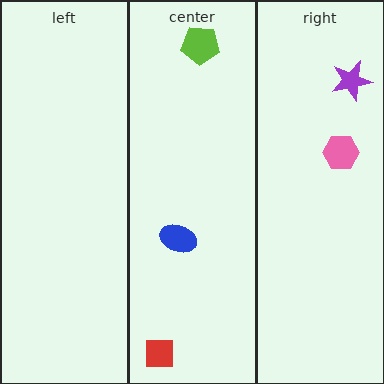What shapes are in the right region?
The purple star, the pink hexagon.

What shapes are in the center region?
The red square, the blue ellipse, the lime pentagon.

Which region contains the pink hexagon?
The right region.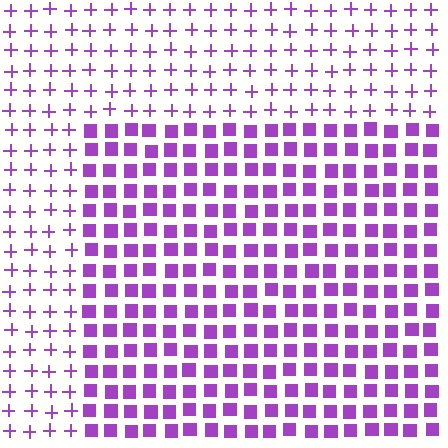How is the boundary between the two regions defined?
The boundary is defined by a change in element shape: squares inside vs. plus signs outside. All elements share the same color and spacing.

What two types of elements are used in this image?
The image uses squares inside the rectangle region and plus signs outside it.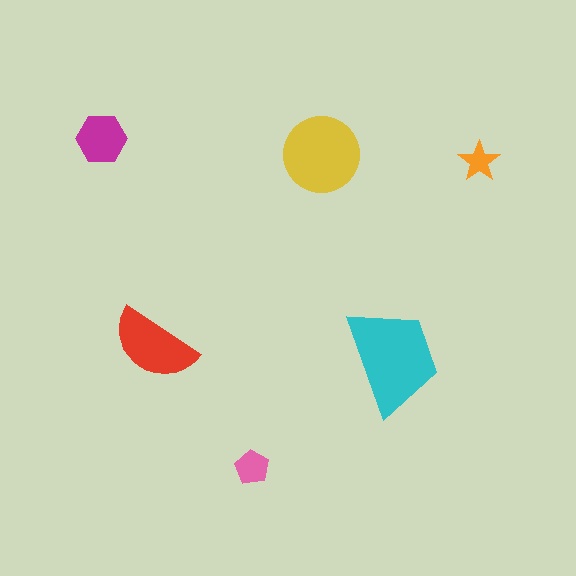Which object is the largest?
The cyan trapezoid.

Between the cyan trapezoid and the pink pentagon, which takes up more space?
The cyan trapezoid.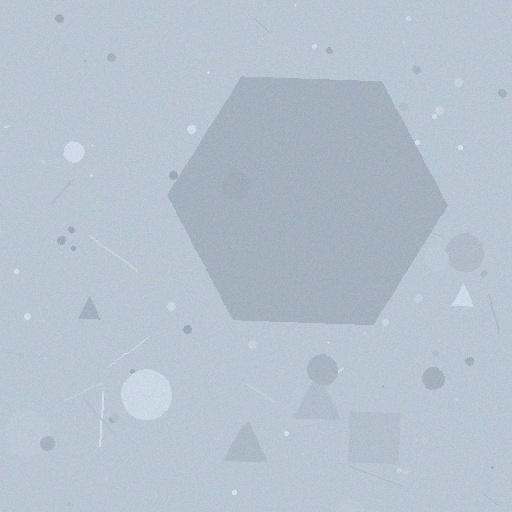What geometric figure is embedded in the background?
A hexagon is embedded in the background.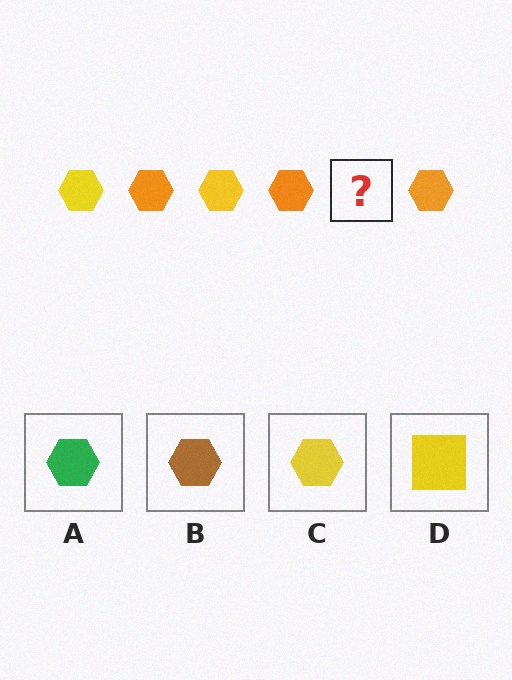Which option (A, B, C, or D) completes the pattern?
C.